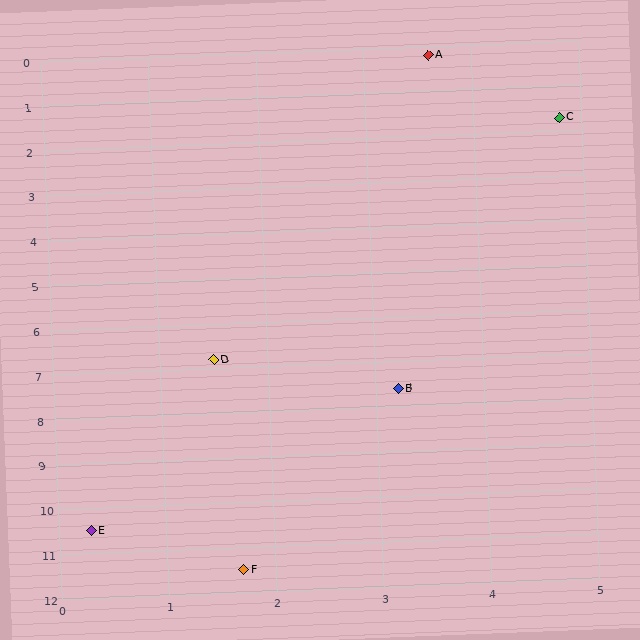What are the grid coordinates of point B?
Point B is at approximately (3.2, 7.6).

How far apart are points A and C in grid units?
Points A and C are about 1.9 grid units apart.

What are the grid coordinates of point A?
Point A is at approximately (3.6, 0.2).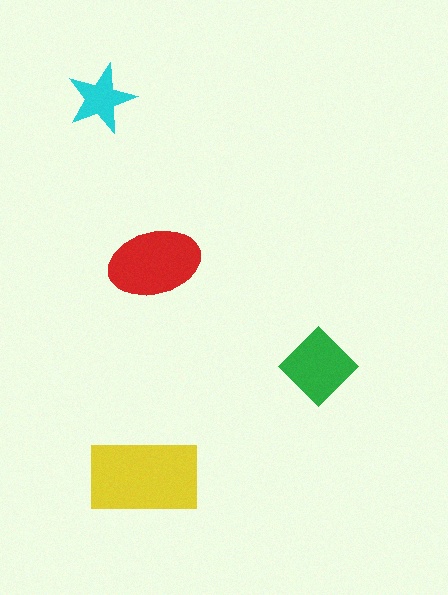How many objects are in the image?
There are 4 objects in the image.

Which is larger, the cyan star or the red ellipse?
The red ellipse.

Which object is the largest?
The yellow rectangle.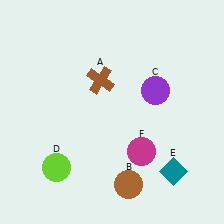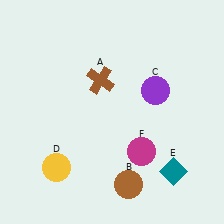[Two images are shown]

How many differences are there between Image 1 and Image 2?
There is 1 difference between the two images.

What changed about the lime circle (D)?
In Image 1, D is lime. In Image 2, it changed to yellow.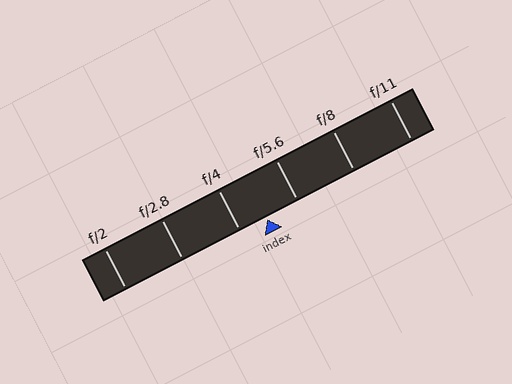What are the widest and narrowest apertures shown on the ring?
The widest aperture shown is f/2 and the narrowest is f/11.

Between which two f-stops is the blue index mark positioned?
The index mark is between f/4 and f/5.6.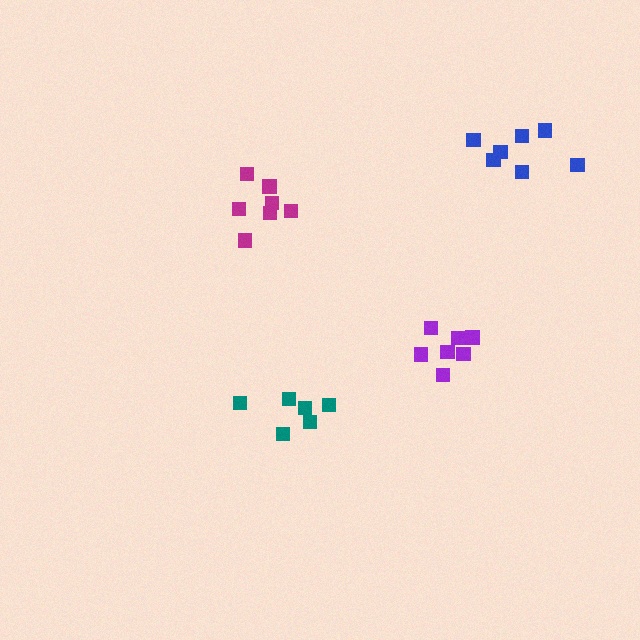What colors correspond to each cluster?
The clusters are colored: teal, magenta, purple, blue.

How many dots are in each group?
Group 1: 6 dots, Group 2: 7 dots, Group 3: 7 dots, Group 4: 7 dots (27 total).